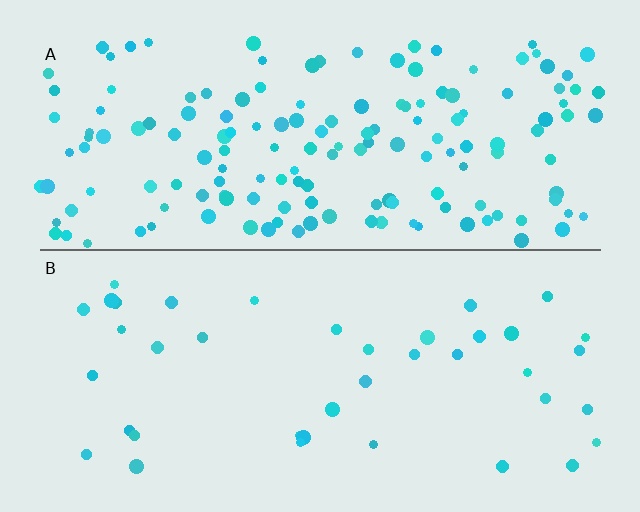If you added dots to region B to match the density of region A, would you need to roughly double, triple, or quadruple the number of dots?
Approximately quadruple.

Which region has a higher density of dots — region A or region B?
A (the top).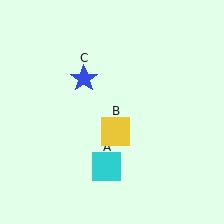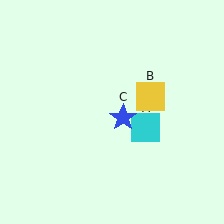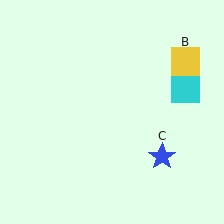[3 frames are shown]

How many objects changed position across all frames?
3 objects changed position: cyan square (object A), yellow square (object B), blue star (object C).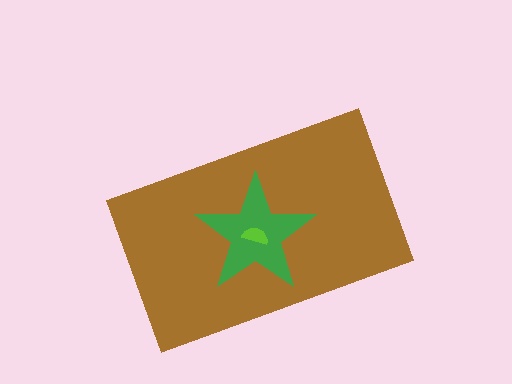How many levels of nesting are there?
3.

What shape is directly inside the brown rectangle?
The green star.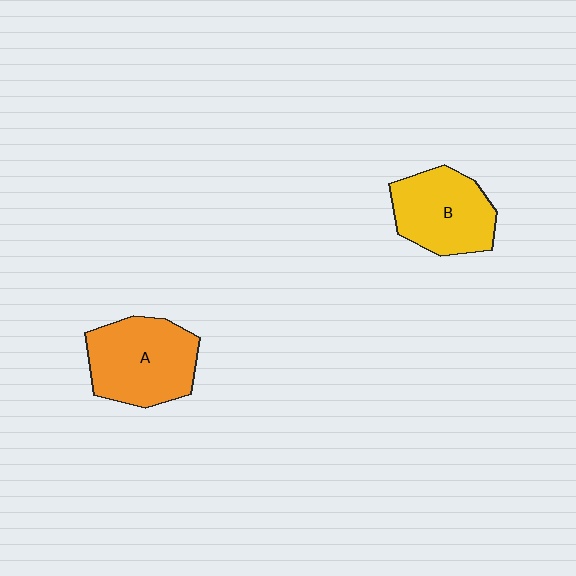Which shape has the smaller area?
Shape B (yellow).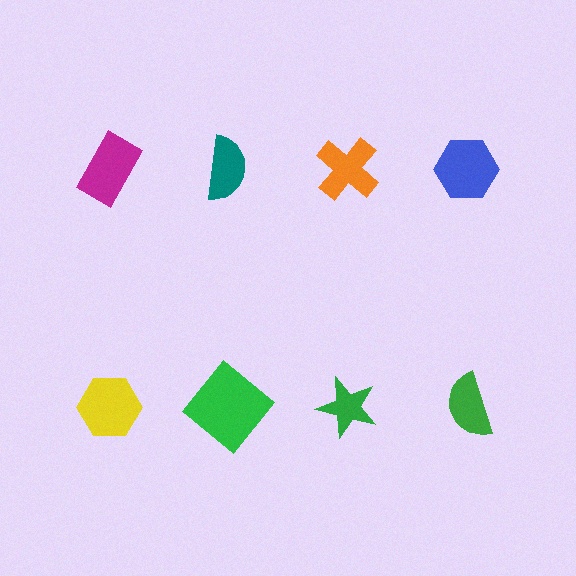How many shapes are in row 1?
4 shapes.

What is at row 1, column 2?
A teal semicircle.